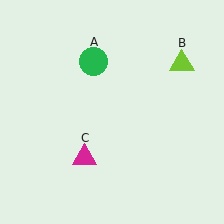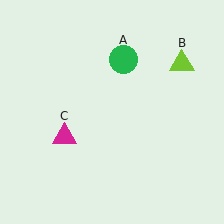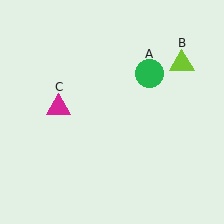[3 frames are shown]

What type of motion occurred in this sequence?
The green circle (object A), magenta triangle (object C) rotated clockwise around the center of the scene.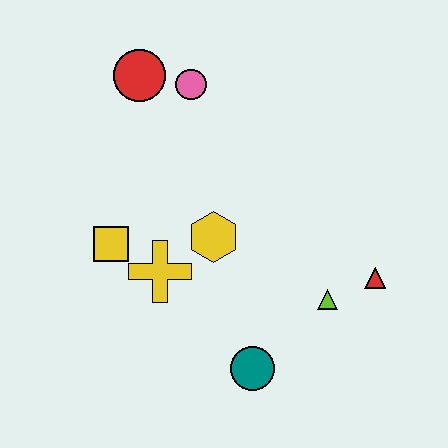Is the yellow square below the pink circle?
Yes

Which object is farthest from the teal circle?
The red circle is farthest from the teal circle.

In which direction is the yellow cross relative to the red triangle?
The yellow cross is to the left of the red triangle.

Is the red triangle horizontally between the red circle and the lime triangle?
No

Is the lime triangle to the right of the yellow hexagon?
Yes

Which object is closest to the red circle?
The pink circle is closest to the red circle.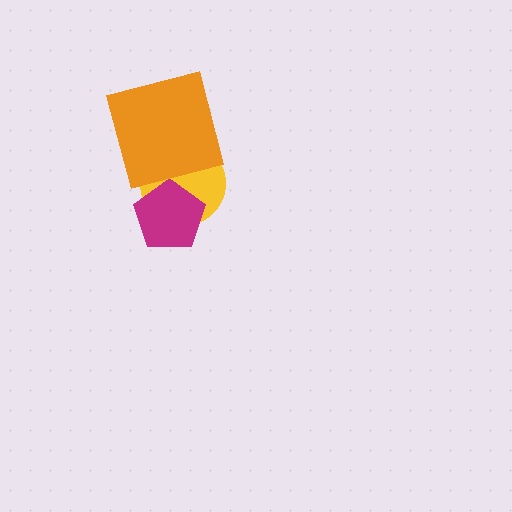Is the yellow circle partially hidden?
Yes, it is partially covered by another shape.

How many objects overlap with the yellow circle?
2 objects overlap with the yellow circle.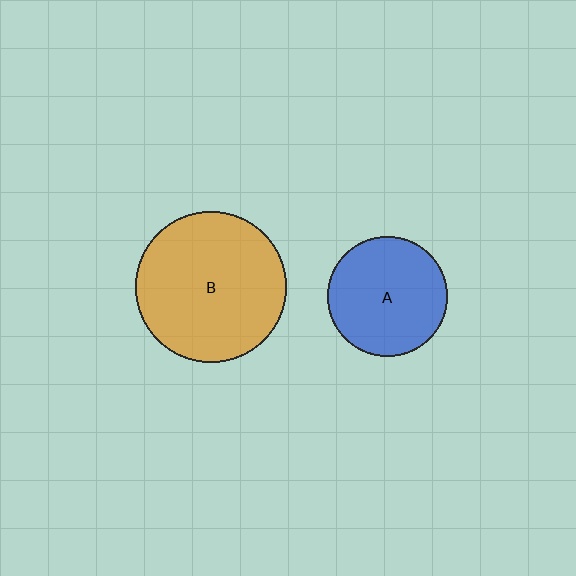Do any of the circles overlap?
No, none of the circles overlap.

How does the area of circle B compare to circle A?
Approximately 1.6 times.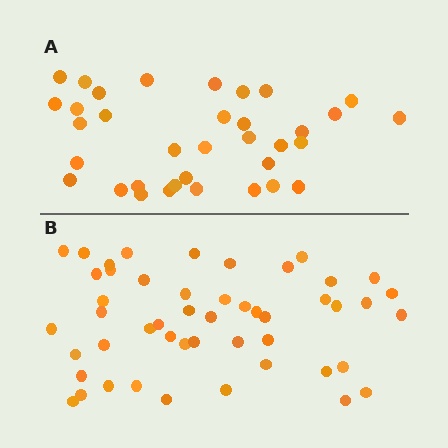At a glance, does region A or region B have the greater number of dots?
Region B (the bottom region) has more dots.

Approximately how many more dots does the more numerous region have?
Region B has approximately 15 more dots than region A.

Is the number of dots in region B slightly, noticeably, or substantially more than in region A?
Region B has noticeably more, but not dramatically so. The ratio is roughly 1.4 to 1.